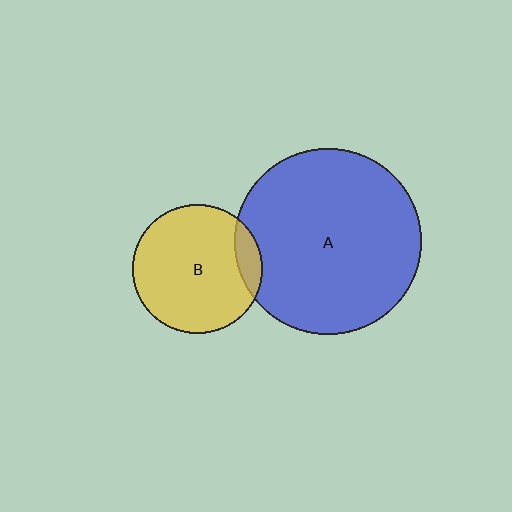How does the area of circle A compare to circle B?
Approximately 2.1 times.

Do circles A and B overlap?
Yes.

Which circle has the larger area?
Circle A (blue).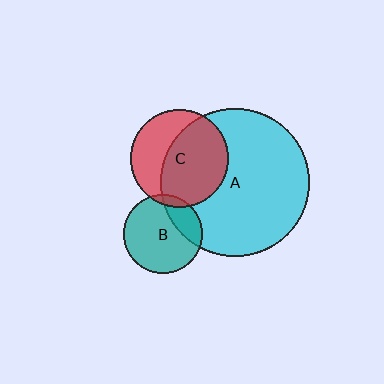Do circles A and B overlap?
Yes.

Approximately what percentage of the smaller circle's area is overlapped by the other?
Approximately 25%.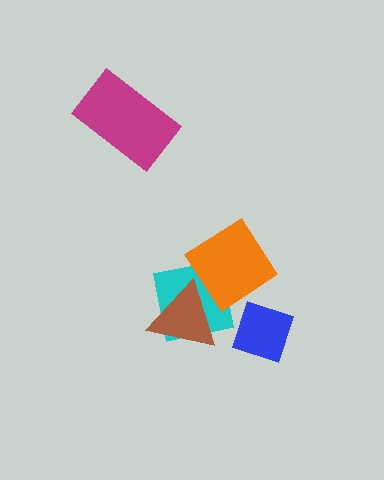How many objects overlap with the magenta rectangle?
0 objects overlap with the magenta rectangle.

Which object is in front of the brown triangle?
The orange diamond is in front of the brown triangle.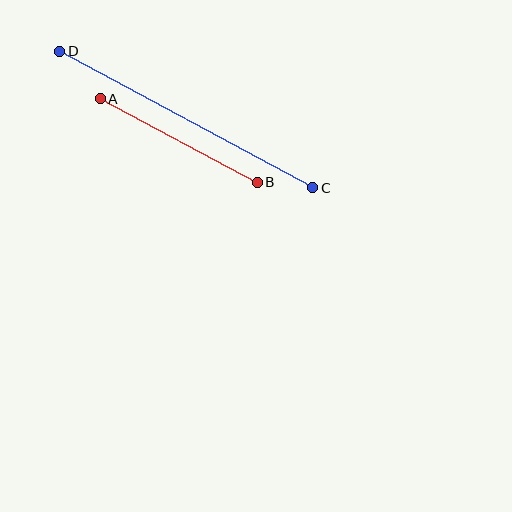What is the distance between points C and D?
The distance is approximately 287 pixels.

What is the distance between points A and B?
The distance is approximately 178 pixels.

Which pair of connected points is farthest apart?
Points C and D are farthest apart.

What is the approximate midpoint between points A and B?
The midpoint is at approximately (179, 141) pixels.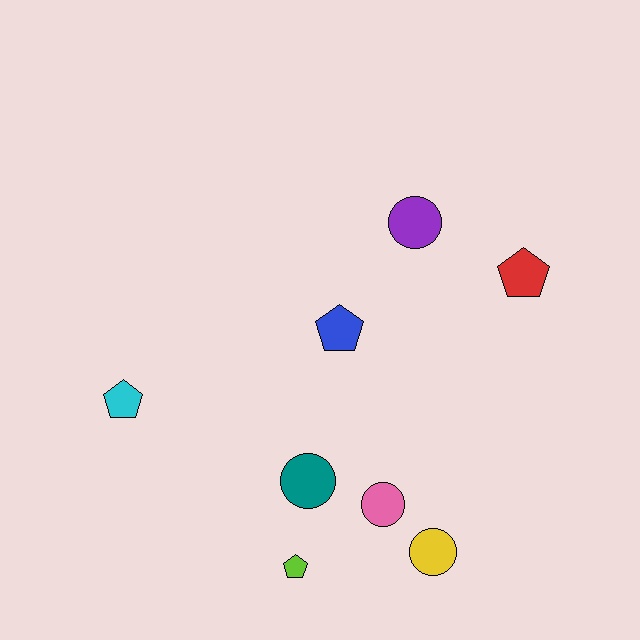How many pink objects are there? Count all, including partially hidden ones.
There is 1 pink object.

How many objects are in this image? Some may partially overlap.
There are 8 objects.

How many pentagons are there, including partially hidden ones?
There are 4 pentagons.